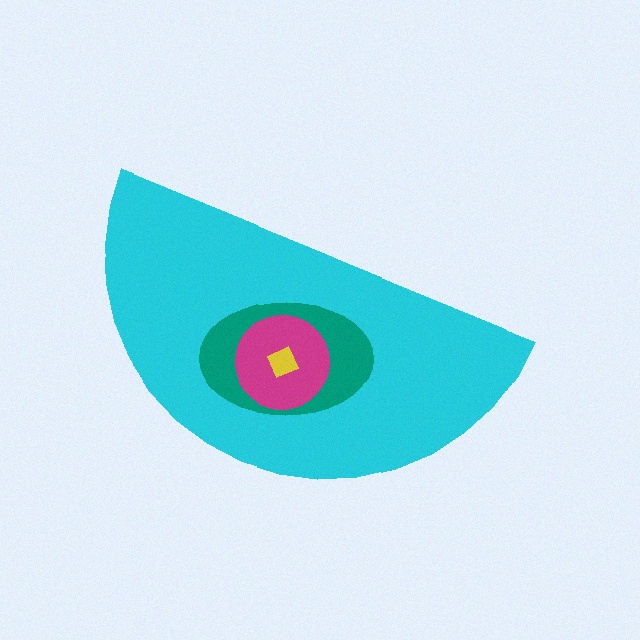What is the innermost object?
The yellow square.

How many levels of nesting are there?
4.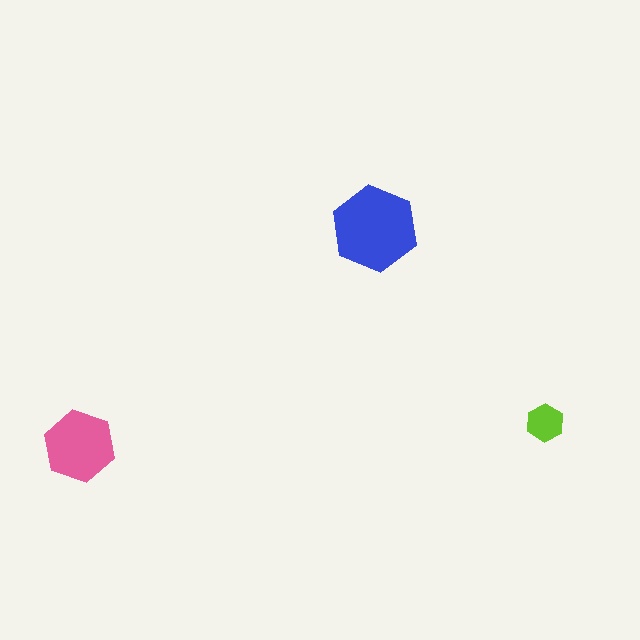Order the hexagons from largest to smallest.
the blue one, the pink one, the lime one.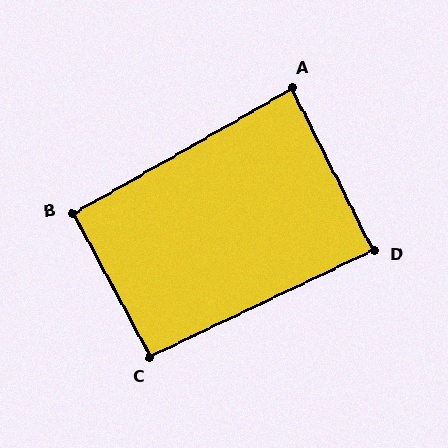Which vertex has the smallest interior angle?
A, at approximately 87 degrees.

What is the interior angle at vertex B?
Approximately 91 degrees (approximately right).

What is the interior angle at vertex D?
Approximately 89 degrees (approximately right).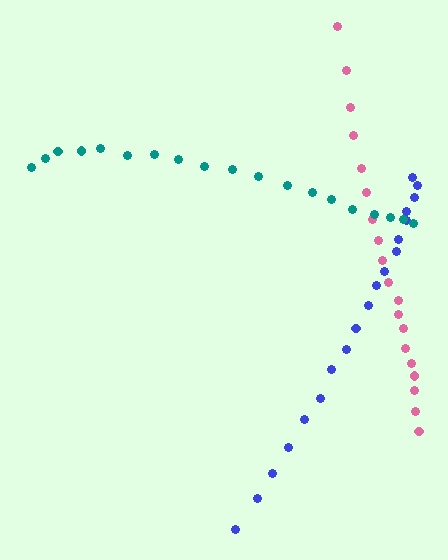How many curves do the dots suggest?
There are 3 distinct paths.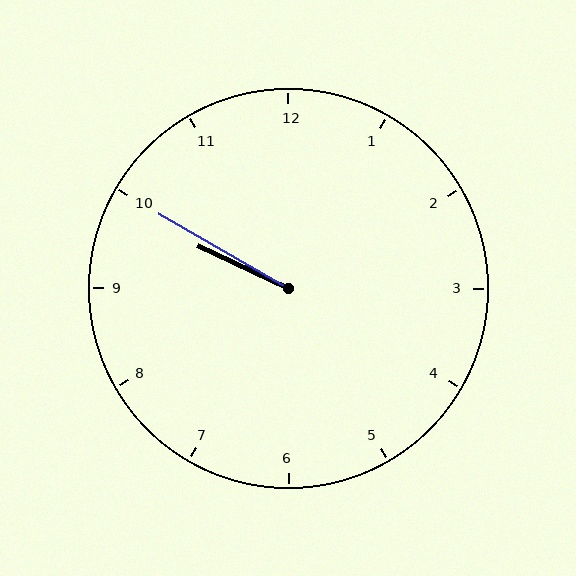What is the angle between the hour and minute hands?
Approximately 5 degrees.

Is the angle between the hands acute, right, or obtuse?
It is acute.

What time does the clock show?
9:50.